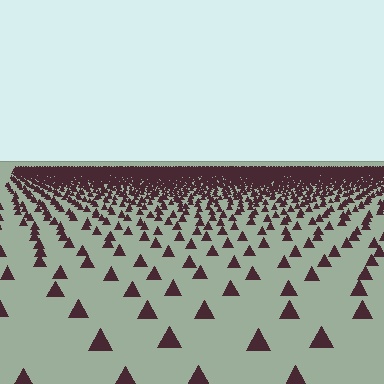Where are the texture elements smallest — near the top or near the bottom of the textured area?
Near the top.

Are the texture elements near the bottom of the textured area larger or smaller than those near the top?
Larger. Near the bottom, elements are closer to the viewer and appear at a bigger on-screen size.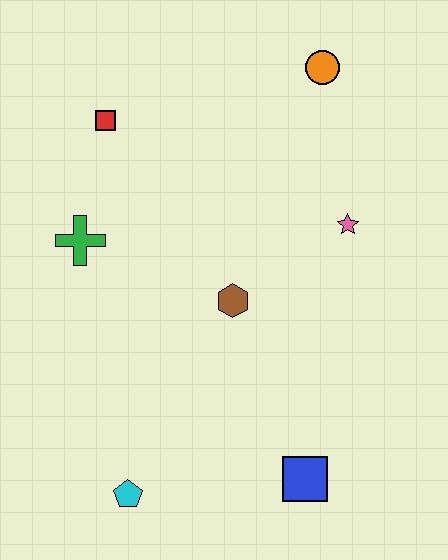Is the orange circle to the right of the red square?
Yes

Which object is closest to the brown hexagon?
The pink star is closest to the brown hexagon.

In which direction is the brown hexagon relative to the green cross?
The brown hexagon is to the right of the green cross.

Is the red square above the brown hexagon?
Yes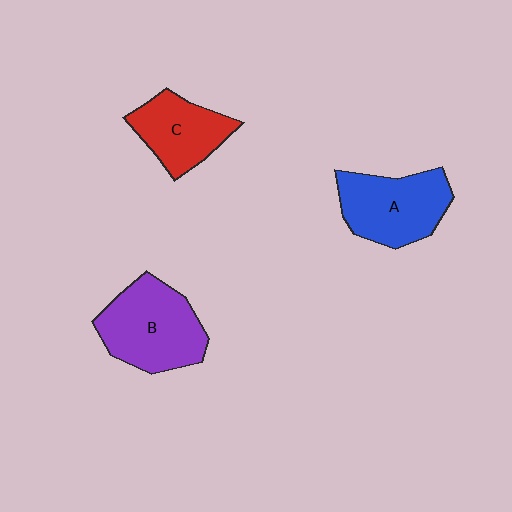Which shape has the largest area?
Shape B (purple).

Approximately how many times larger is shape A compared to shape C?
Approximately 1.2 times.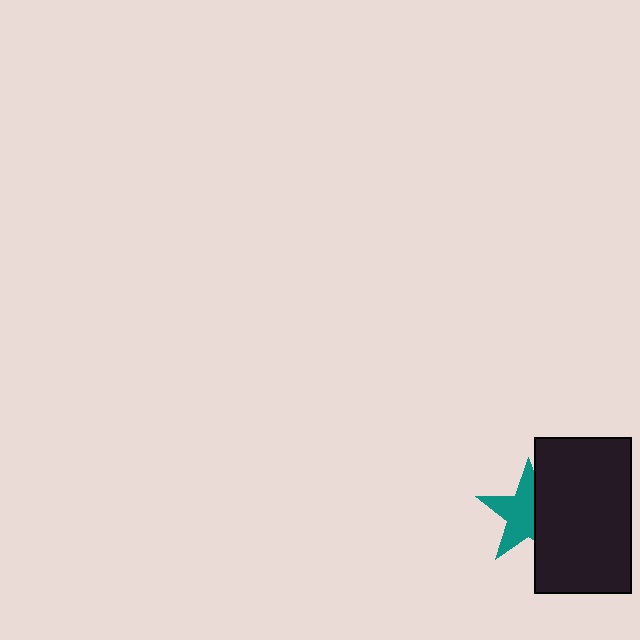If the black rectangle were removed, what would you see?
You would see the complete teal star.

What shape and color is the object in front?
The object in front is a black rectangle.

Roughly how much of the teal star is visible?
About half of it is visible (roughly 59%).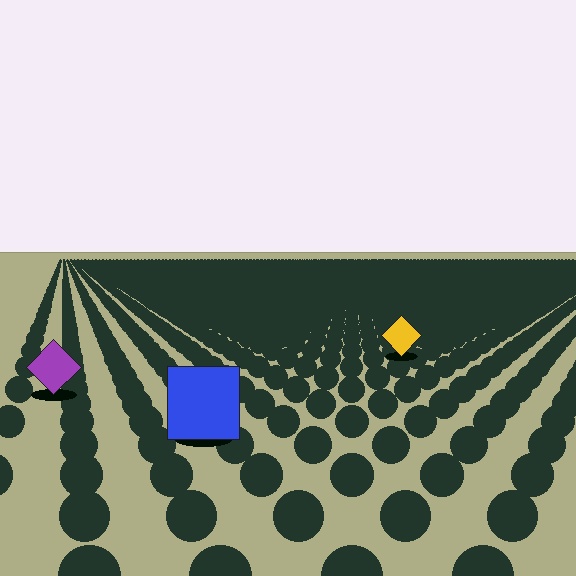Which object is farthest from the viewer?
The yellow diamond is farthest from the viewer. It appears smaller and the ground texture around it is denser.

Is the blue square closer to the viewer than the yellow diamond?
Yes. The blue square is closer — you can tell from the texture gradient: the ground texture is coarser near it.